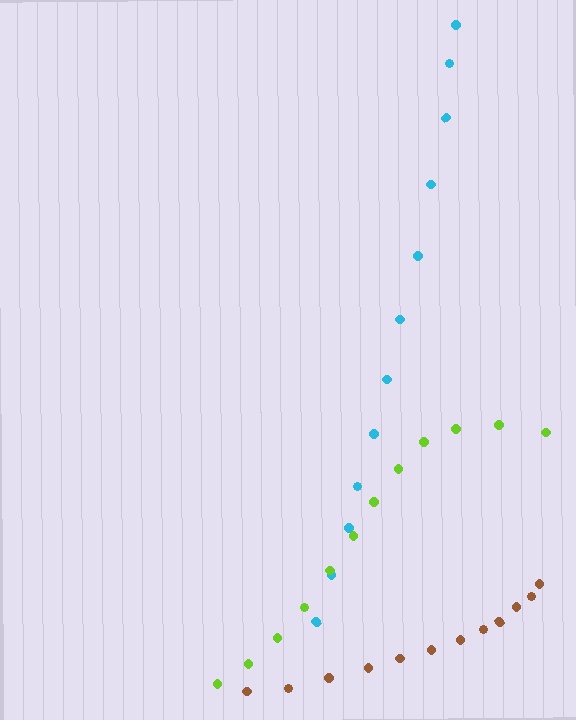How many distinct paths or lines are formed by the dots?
There are 3 distinct paths.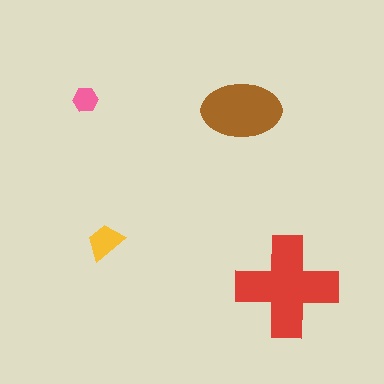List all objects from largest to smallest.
The red cross, the brown ellipse, the yellow trapezoid, the pink hexagon.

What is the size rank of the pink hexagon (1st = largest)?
4th.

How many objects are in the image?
There are 4 objects in the image.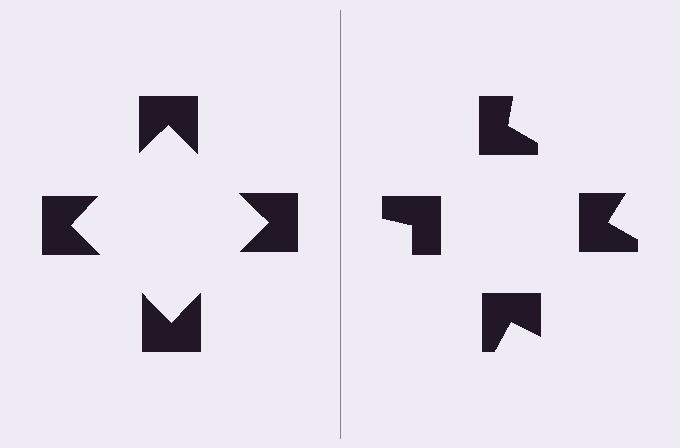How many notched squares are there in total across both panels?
8 — 4 on each side.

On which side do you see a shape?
An illusory square appears on the left side. On the right side the wedge cuts are rotated, so no coherent shape forms.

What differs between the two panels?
The notched squares are positioned identically on both sides; only the wedge orientations differ. On the left they align to a square; on the right they are misaligned.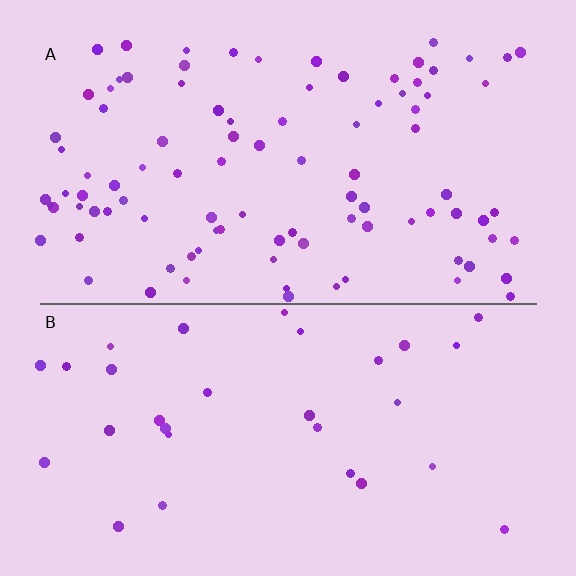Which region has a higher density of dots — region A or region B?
A (the top).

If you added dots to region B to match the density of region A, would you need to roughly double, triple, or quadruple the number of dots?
Approximately triple.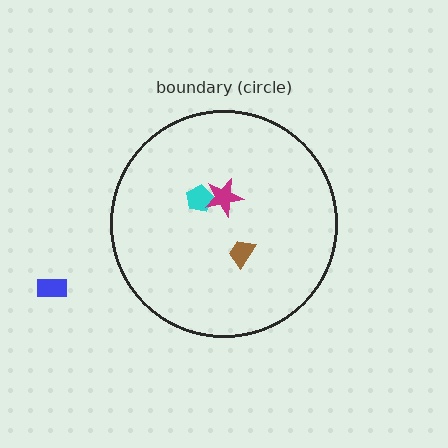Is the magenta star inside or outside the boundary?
Inside.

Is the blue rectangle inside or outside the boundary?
Outside.